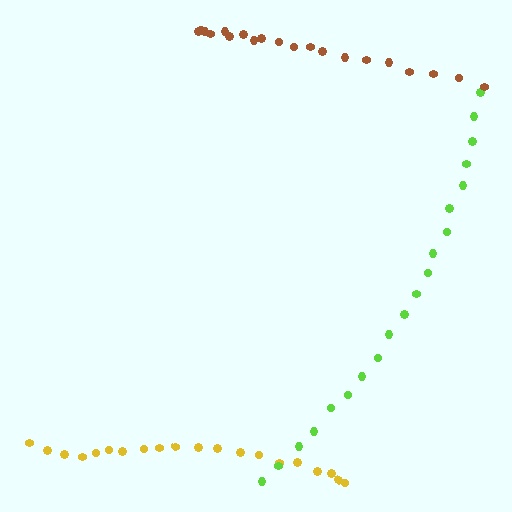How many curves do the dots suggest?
There are 3 distinct paths.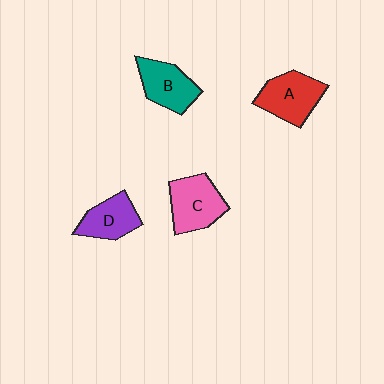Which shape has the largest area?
Shape A (red).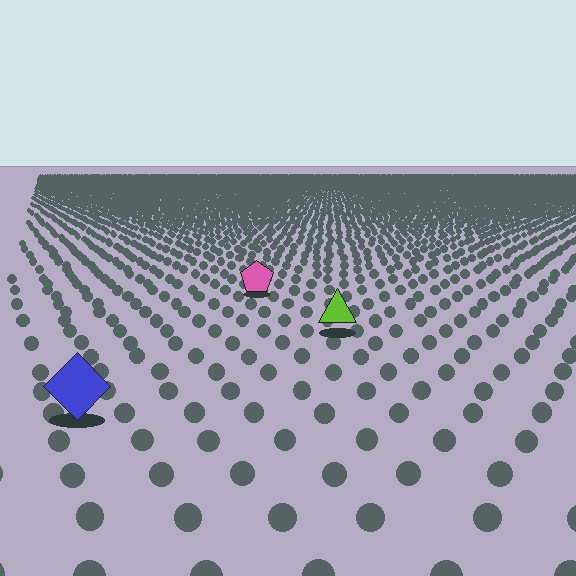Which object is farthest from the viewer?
The pink pentagon is farthest from the viewer. It appears smaller and the ground texture around it is denser.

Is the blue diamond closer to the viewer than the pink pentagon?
Yes. The blue diamond is closer — you can tell from the texture gradient: the ground texture is coarser near it.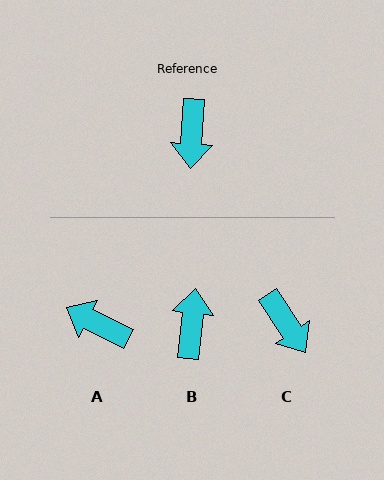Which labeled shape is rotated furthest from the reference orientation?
B, about 177 degrees away.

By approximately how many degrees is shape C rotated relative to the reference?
Approximately 37 degrees counter-clockwise.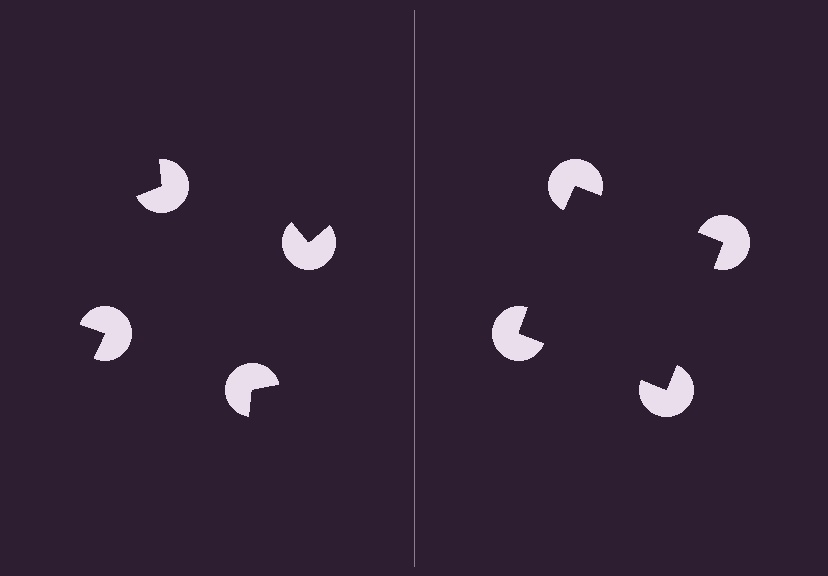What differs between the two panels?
The pac-man discs are positioned identically on both sides; only the wedge orientations differ. On the right they align to a square; on the left they are misaligned.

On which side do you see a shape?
An illusory square appears on the right side. On the left side the wedge cuts are rotated, so no coherent shape forms.